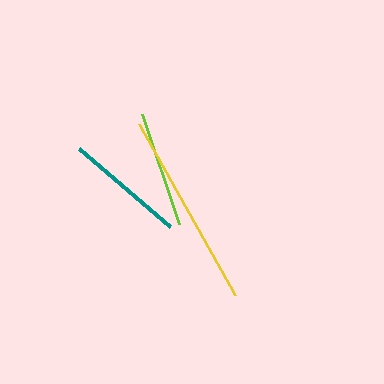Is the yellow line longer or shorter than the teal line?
The yellow line is longer than the teal line.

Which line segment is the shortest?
The lime line is the shortest at approximately 116 pixels.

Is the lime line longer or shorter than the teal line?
The teal line is longer than the lime line.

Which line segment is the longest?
The yellow line is the longest at approximately 196 pixels.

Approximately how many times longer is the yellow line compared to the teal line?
The yellow line is approximately 1.6 times the length of the teal line.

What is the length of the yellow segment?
The yellow segment is approximately 196 pixels long.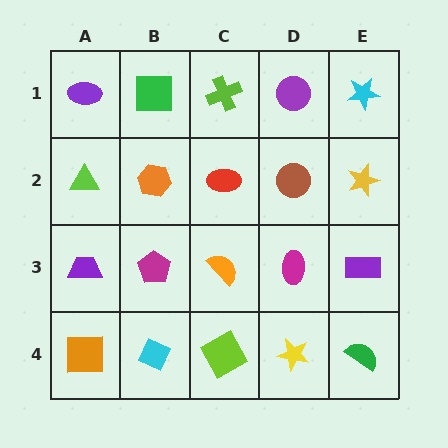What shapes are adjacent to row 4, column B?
A magenta pentagon (row 3, column B), an orange square (row 4, column A), a lime square (row 4, column C).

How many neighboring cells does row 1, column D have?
3.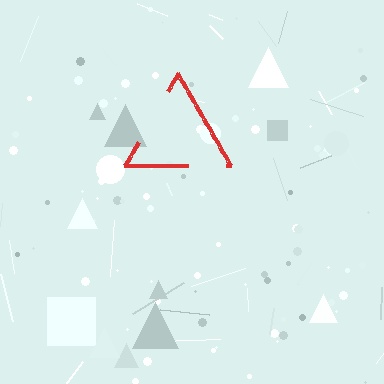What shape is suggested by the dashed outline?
The dashed outline suggests a triangle.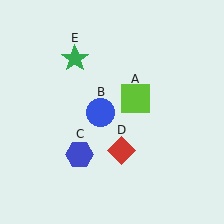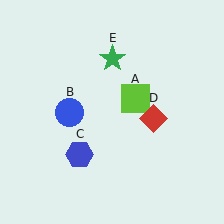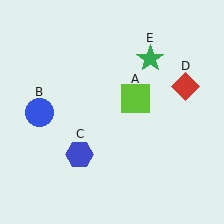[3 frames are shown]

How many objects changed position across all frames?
3 objects changed position: blue circle (object B), red diamond (object D), green star (object E).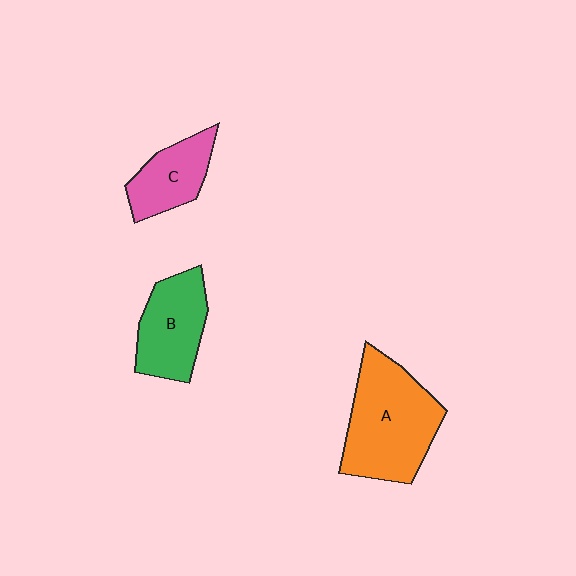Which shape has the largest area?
Shape A (orange).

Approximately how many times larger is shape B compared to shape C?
Approximately 1.3 times.